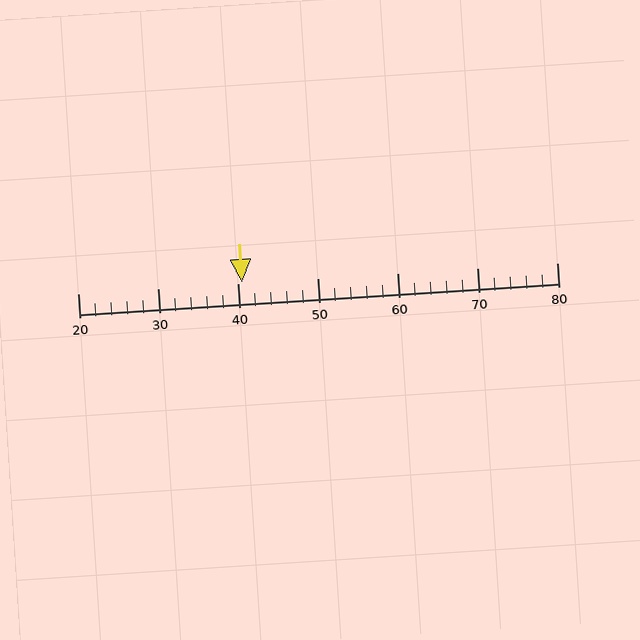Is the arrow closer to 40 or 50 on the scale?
The arrow is closer to 40.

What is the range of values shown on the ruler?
The ruler shows values from 20 to 80.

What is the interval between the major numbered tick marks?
The major tick marks are spaced 10 units apart.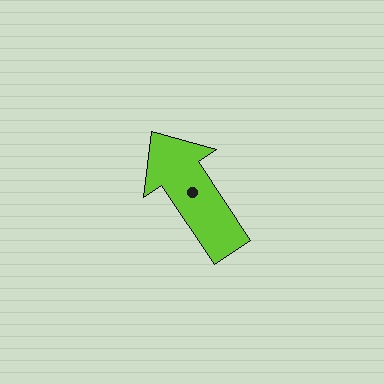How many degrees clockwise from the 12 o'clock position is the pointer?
Approximately 326 degrees.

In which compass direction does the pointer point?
Northwest.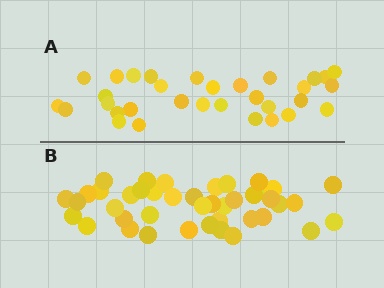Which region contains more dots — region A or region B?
Region B (the bottom region) has more dots.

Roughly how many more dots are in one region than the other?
Region B has roughly 10 or so more dots than region A.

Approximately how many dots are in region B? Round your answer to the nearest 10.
About 40 dots. (The exact count is 42, which rounds to 40.)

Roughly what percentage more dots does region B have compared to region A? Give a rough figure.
About 30% more.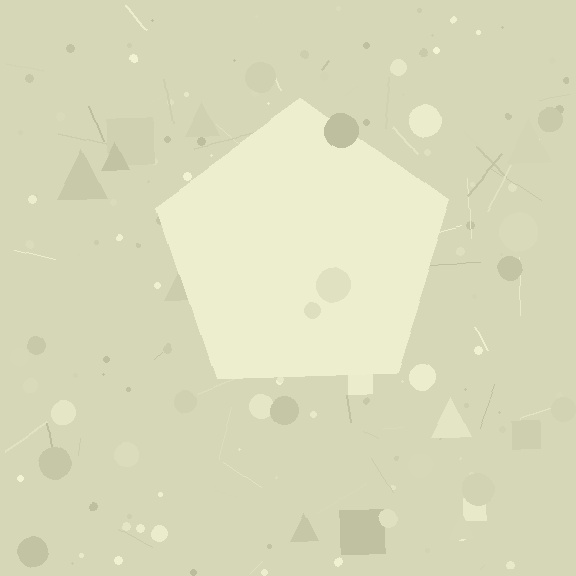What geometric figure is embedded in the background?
A pentagon is embedded in the background.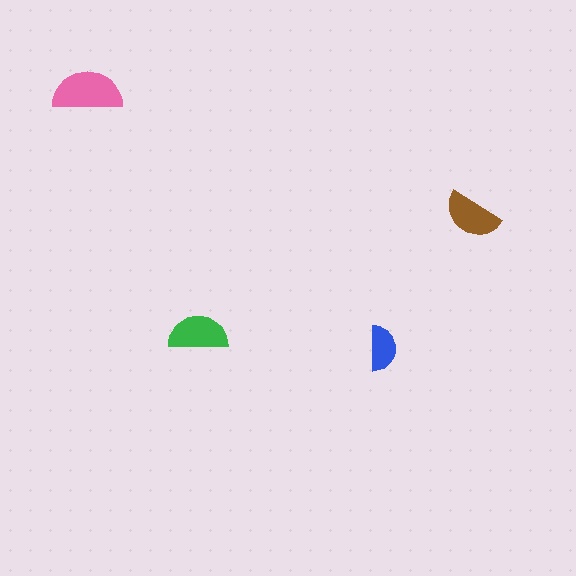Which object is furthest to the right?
The brown semicircle is rightmost.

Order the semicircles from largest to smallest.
the pink one, the green one, the brown one, the blue one.